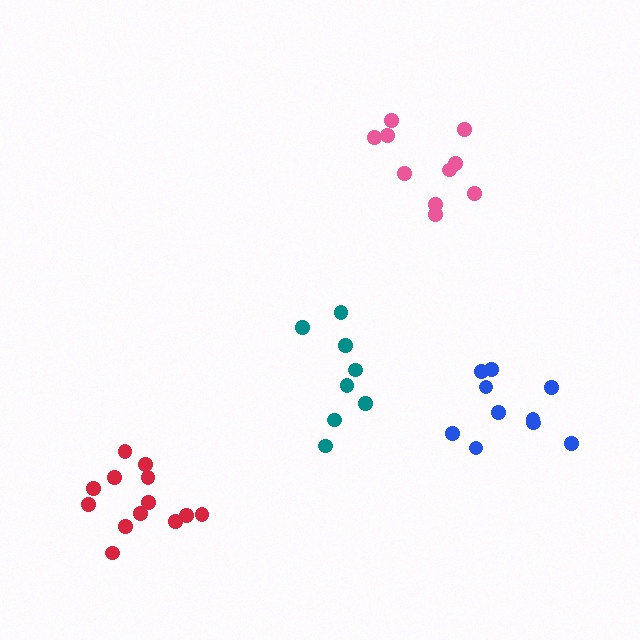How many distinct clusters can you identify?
There are 4 distinct clusters.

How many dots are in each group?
Group 1: 8 dots, Group 2: 10 dots, Group 3: 10 dots, Group 4: 13 dots (41 total).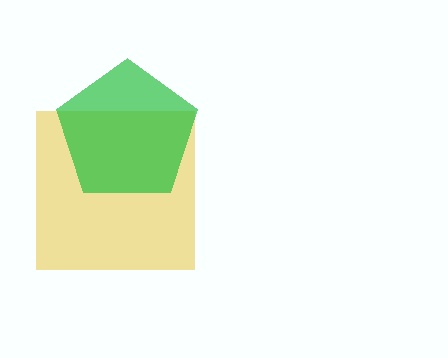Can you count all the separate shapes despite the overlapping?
Yes, there are 2 separate shapes.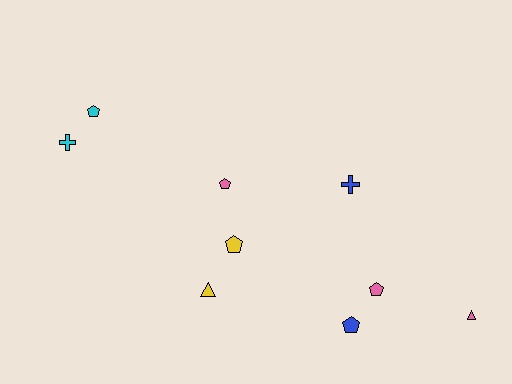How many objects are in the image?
There are 9 objects.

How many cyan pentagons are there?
There is 1 cyan pentagon.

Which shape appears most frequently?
Pentagon, with 5 objects.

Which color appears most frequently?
Pink, with 3 objects.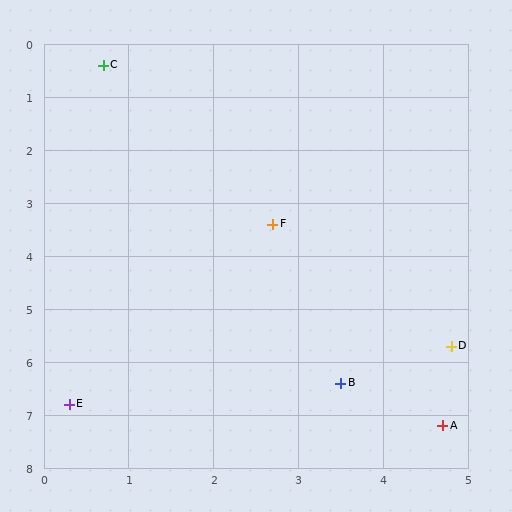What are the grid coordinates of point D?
Point D is at approximately (4.8, 5.7).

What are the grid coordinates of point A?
Point A is at approximately (4.7, 7.2).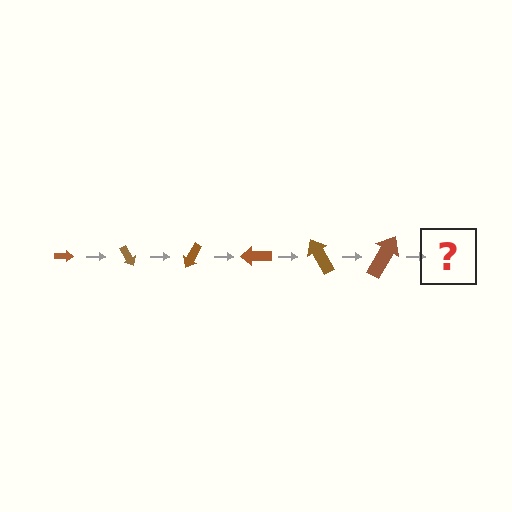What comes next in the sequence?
The next element should be an arrow, larger than the previous one and rotated 360 degrees from the start.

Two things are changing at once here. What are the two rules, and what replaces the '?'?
The two rules are that the arrow grows larger each step and it rotates 60 degrees each step. The '?' should be an arrow, larger than the previous one and rotated 360 degrees from the start.